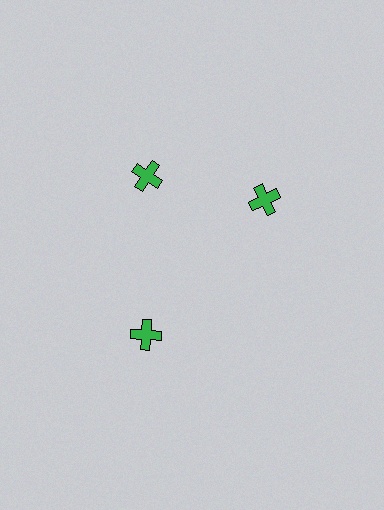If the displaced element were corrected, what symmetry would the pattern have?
It would have 3-fold rotational symmetry — the pattern would map onto itself every 120 degrees.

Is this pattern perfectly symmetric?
No. The 3 green crosses are arranged in a ring, but one element near the 3 o'clock position is rotated out of alignment along the ring, breaking the 3-fold rotational symmetry.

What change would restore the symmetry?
The symmetry would be restored by rotating it back into even spacing with its neighbors so that all 3 crosses sit at equal angles and equal distance from the center.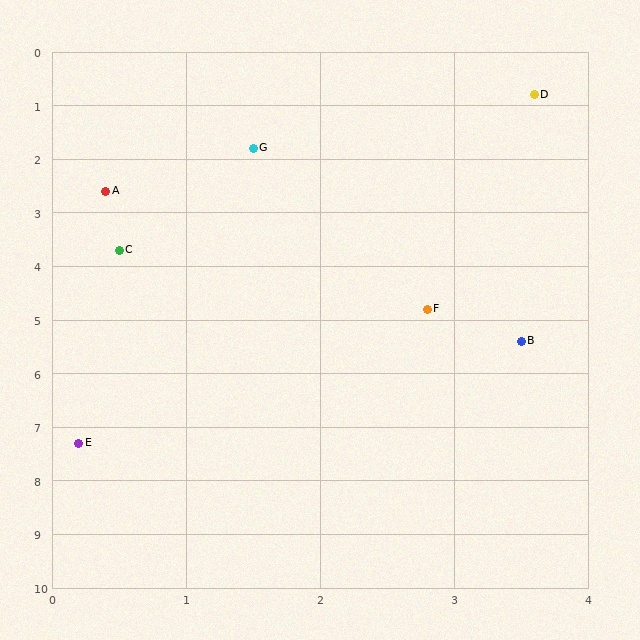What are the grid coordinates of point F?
Point F is at approximately (2.8, 4.8).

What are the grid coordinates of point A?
Point A is at approximately (0.4, 2.6).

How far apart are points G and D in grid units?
Points G and D are about 2.3 grid units apart.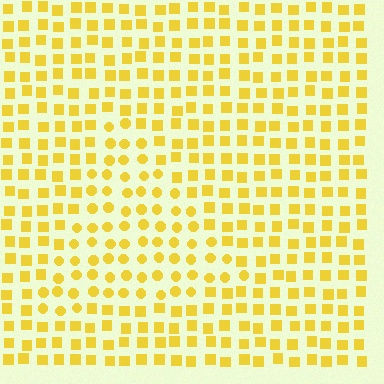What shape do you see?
I see a triangle.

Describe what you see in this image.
The image is filled with small yellow elements arranged in a uniform grid. A triangle-shaped region contains circles, while the surrounding area contains squares. The boundary is defined purely by the change in element shape.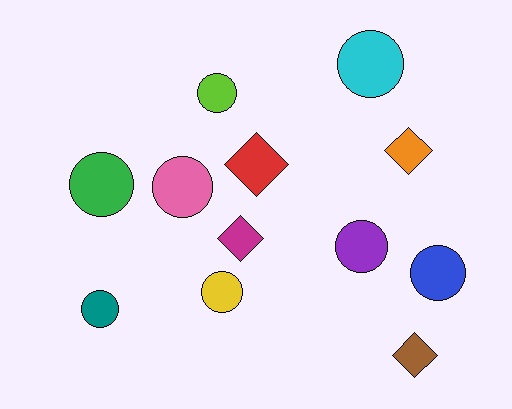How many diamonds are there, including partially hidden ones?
There are 4 diamonds.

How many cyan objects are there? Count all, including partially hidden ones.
There is 1 cyan object.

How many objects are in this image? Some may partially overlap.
There are 12 objects.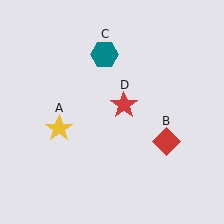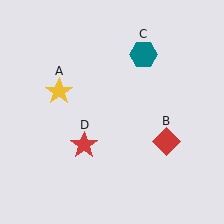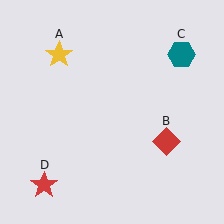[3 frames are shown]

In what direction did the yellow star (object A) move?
The yellow star (object A) moved up.